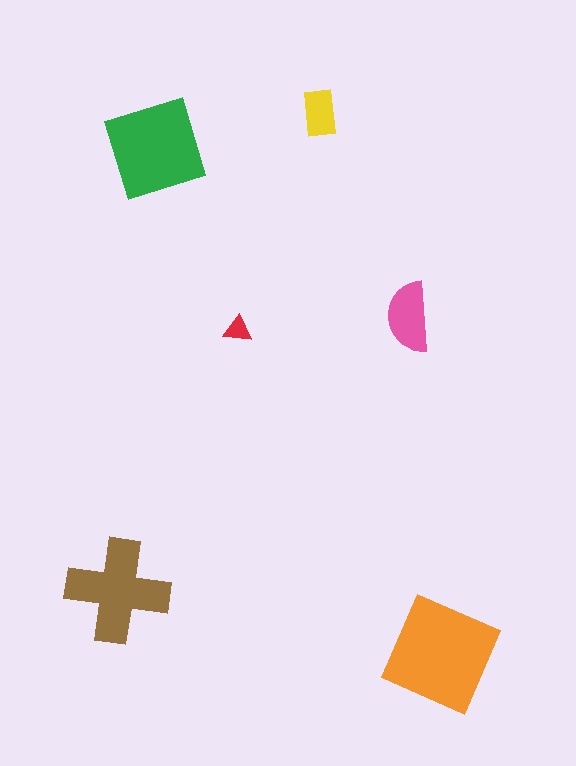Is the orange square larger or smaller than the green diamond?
Larger.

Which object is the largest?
The orange square.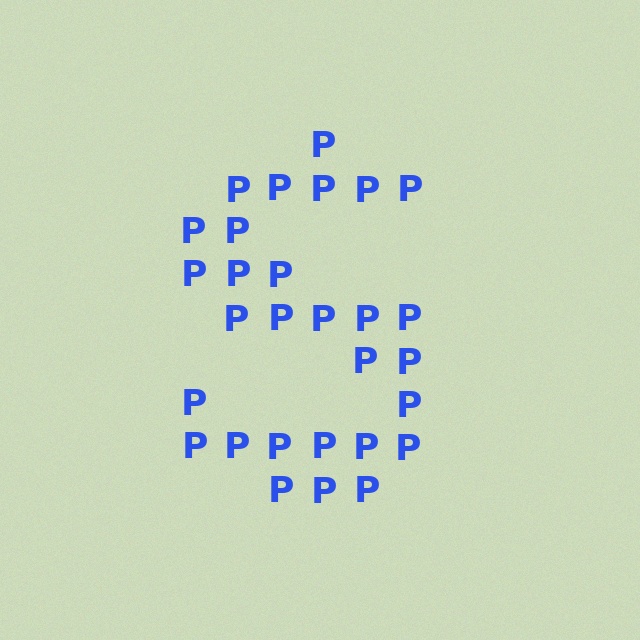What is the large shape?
The large shape is the letter S.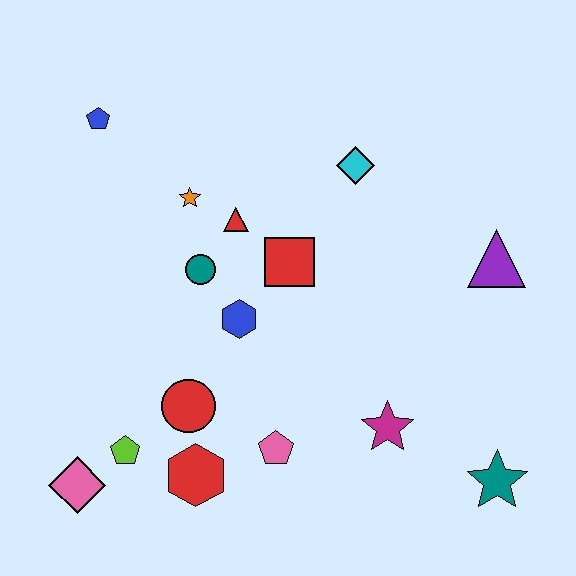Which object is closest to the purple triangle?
The cyan diamond is closest to the purple triangle.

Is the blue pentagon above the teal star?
Yes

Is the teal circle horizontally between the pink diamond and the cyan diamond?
Yes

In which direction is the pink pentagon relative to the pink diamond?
The pink pentagon is to the right of the pink diamond.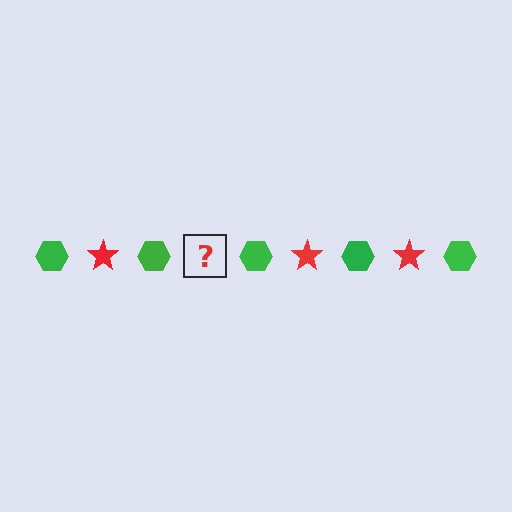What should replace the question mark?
The question mark should be replaced with a red star.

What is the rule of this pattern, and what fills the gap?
The rule is that the pattern alternates between green hexagon and red star. The gap should be filled with a red star.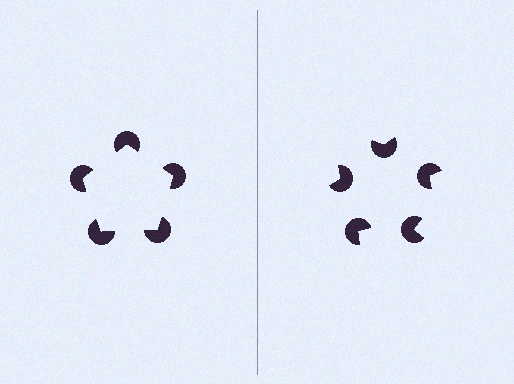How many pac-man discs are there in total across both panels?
10 — 5 on each side.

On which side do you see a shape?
An illusory pentagon appears on the left side. On the right side the wedge cuts are rotated, so no coherent shape forms.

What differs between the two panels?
The pac-man discs are positioned identically on both sides; only the wedge orientations differ. On the left they align to a pentagon; on the right they are misaligned.